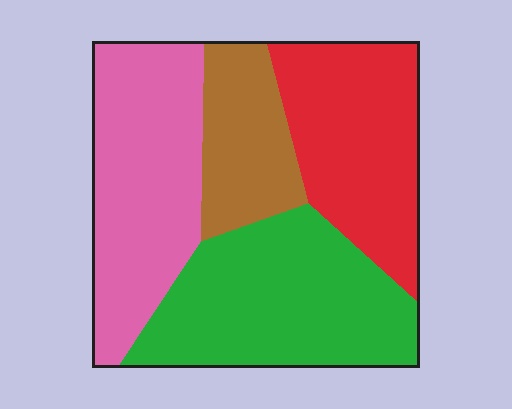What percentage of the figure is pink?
Pink takes up about one quarter (1/4) of the figure.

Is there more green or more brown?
Green.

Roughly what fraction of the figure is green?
Green covers roughly 30% of the figure.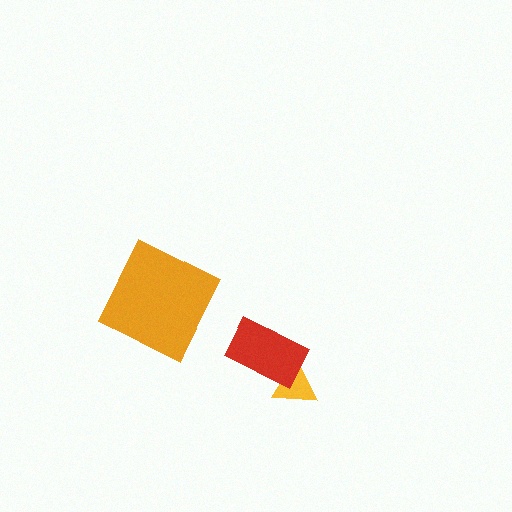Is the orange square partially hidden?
No, no other shape covers it.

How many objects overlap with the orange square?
0 objects overlap with the orange square.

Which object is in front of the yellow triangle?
The red rectangle is in front of the yellow triangle.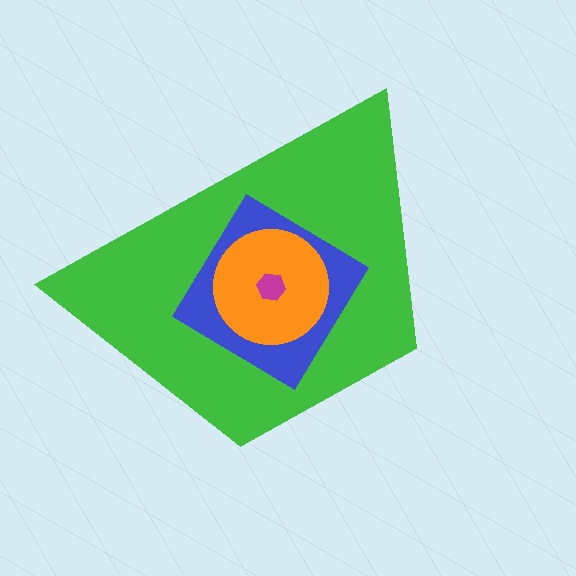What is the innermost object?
The magenta hexagon.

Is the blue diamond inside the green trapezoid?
Yes.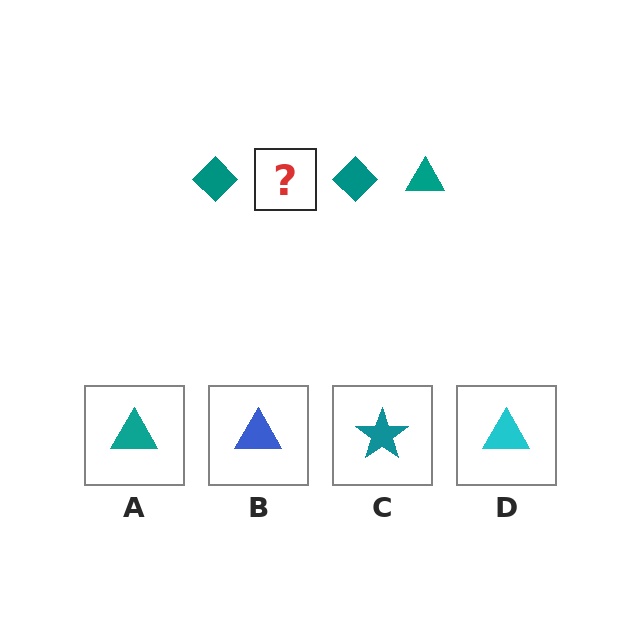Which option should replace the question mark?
Option A.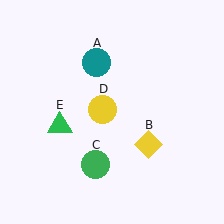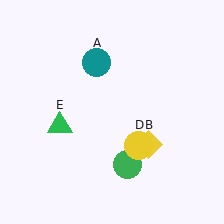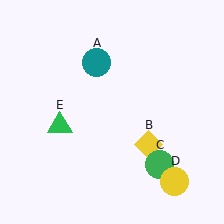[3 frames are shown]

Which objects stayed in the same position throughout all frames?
Teal circle (object A) and yellow diamond (object B) and green triangle (object E) remained stationary.